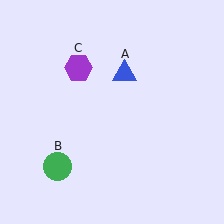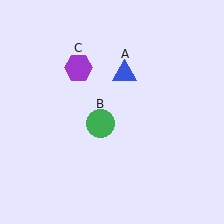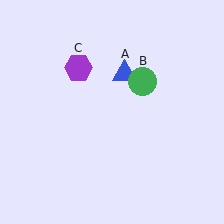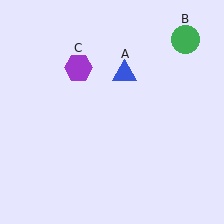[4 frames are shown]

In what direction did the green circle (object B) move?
The green circle (object B) moved up and to the right.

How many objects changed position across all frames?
1 object changed position: green circle (object B).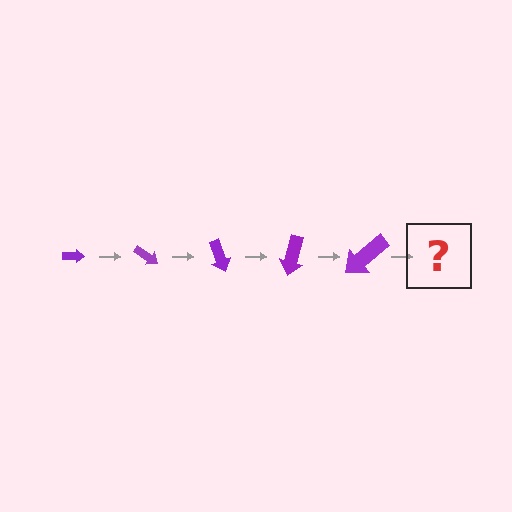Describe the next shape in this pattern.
It should be an arrow, larger than the previous one and rotated 175 degrees from the start.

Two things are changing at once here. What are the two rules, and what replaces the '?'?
The two rules are that the arrow grows larger each step and it rotates 35 degrees each step. The '?' should be an arrow, larger than the previous one and rotated 175 degrees from the start.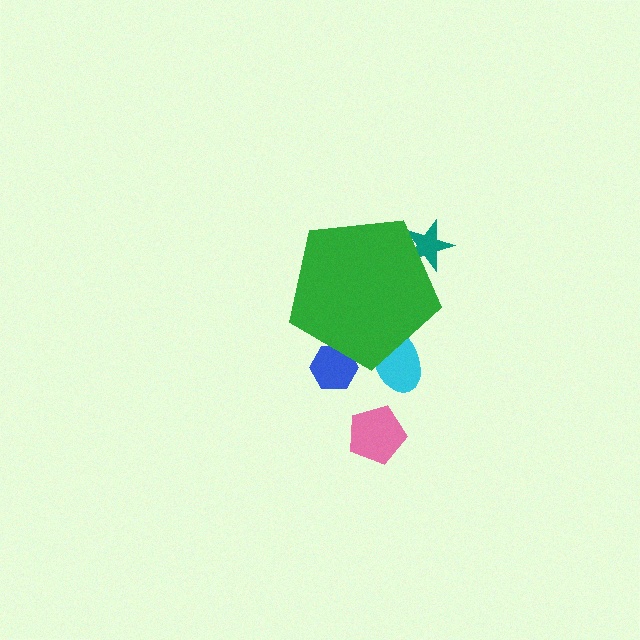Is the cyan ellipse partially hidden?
Yes, the cyan ellipse is partially hidden behind the green pentagon.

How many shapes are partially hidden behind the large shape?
3 shapes are partially hidden.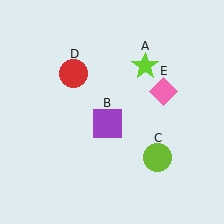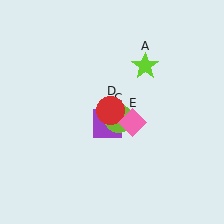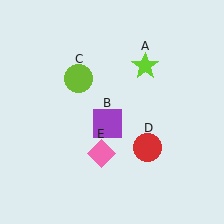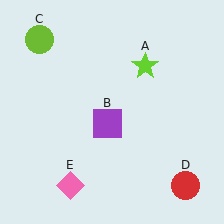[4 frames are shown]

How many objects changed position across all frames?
3 objects changed position: lime circle (object C), red circle (object D), pink diamond (object E).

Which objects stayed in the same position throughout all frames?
Lime star (object A) and purple square (object B) remained stationary.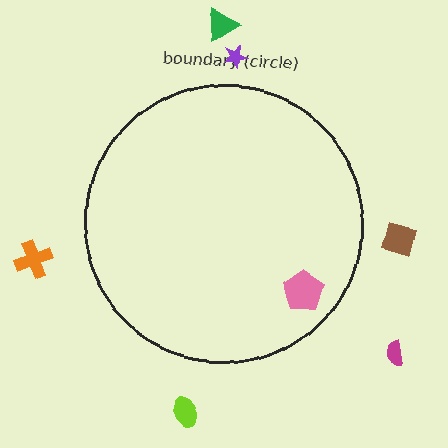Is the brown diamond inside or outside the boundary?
Outside.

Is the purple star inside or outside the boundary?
Outside.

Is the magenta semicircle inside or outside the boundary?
Outside.